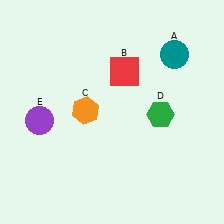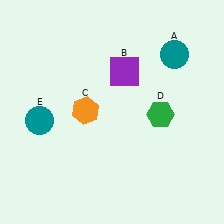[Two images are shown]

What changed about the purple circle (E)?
In Image 1, E is purple. In Image 2, it changed to teal.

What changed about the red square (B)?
In Image 1, B is red. In Image 2, it changed to purple.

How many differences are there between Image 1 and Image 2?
There are 2 differences between the two images.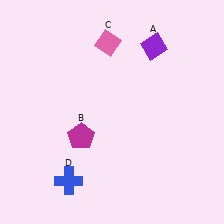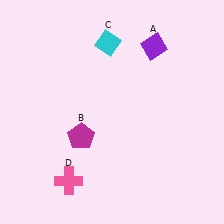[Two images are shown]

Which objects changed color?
C changed from pink to cyan. D changed from blue to pink.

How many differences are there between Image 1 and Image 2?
There are 2 differences between the two images.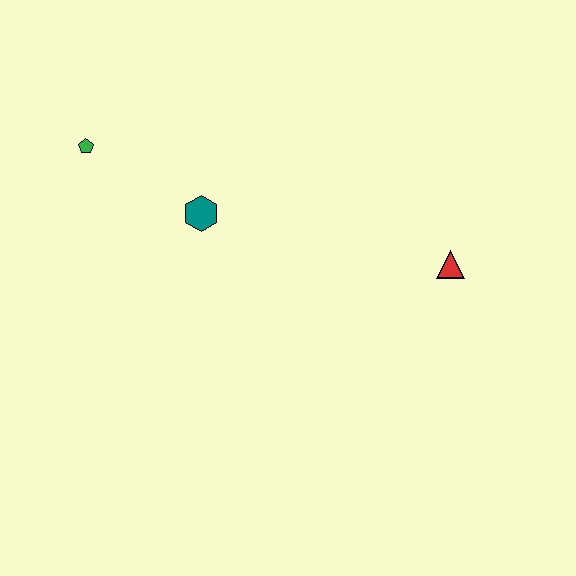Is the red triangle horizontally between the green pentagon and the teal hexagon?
No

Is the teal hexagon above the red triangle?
Yes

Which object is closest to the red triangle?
The teal hexagon is closest to the red triangle.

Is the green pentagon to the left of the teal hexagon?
Yes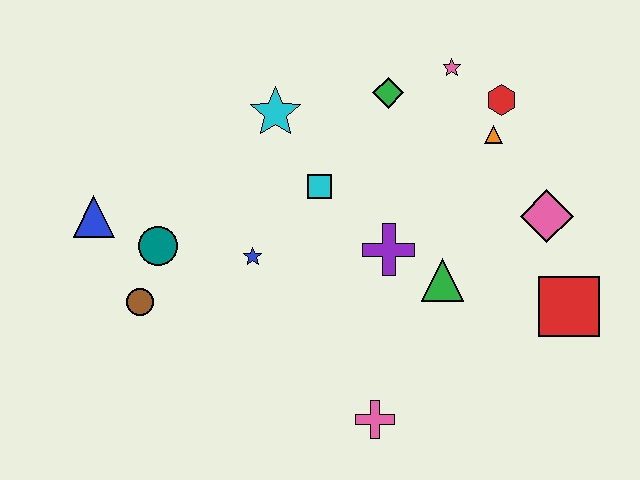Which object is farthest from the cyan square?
The red square is farthest from the cyan square.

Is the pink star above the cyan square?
Yes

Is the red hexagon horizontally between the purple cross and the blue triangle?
No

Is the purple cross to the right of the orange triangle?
No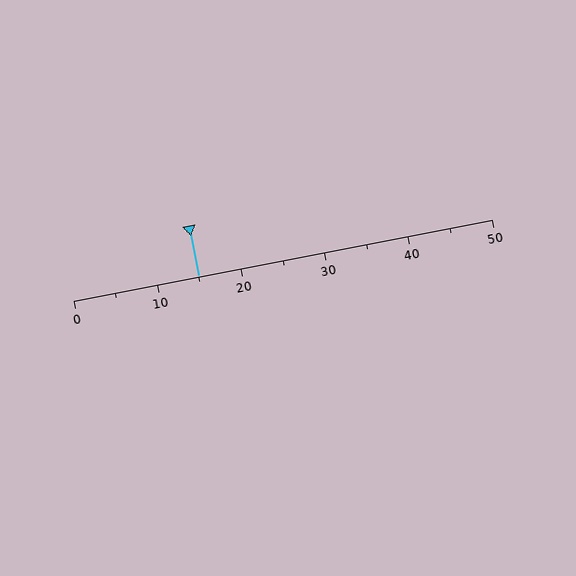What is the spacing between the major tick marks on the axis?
The major ticks are spaced 10 apart.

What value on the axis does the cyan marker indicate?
The marker indicates approximately 15.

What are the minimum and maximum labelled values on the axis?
The axis runs from 0 to 50.